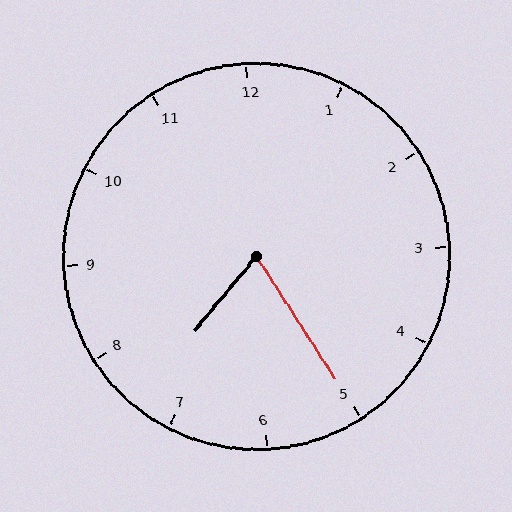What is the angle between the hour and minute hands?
Approximately 72 degrees.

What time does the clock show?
7:25.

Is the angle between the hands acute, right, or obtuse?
It is acute.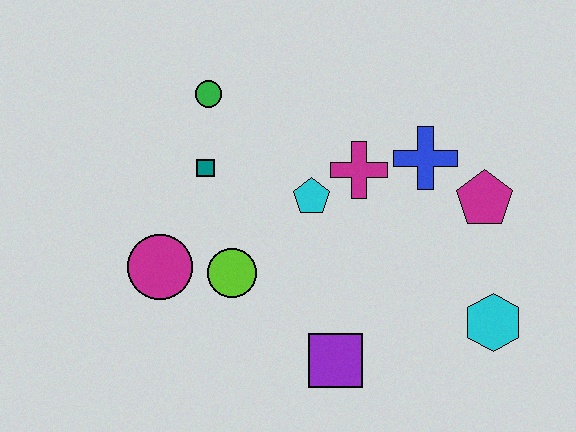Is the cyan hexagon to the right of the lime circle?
Yes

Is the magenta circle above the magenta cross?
No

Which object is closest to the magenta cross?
The cyan pentagon is closest to the magenta cross.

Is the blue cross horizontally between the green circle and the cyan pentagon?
No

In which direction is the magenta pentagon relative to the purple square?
The magenta pentagon is above the purple square.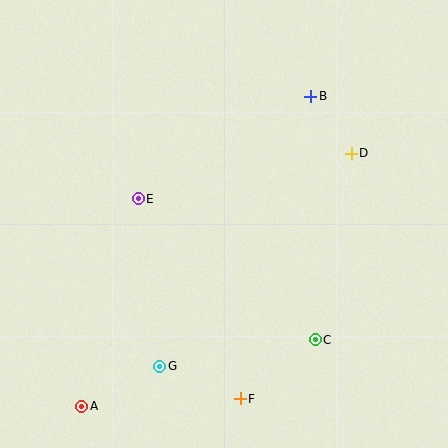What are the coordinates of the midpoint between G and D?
The midpoint between G and D is at (255, 260).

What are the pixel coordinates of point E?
Point E is at (138, 199).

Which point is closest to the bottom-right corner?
Point C is closest to the bottom-right corner.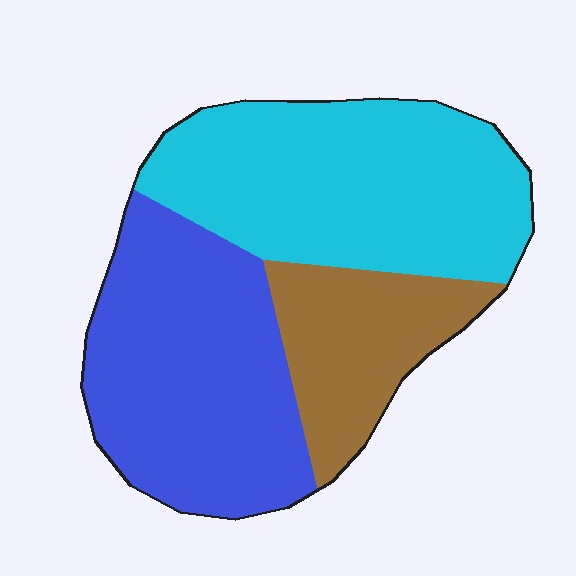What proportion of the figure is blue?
Blue covers roughly 40% of the figure.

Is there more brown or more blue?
Blue.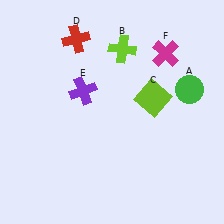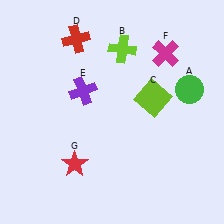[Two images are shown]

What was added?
A red star (G) was added in Image 2.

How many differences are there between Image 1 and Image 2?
There is 1 difference between the two images.